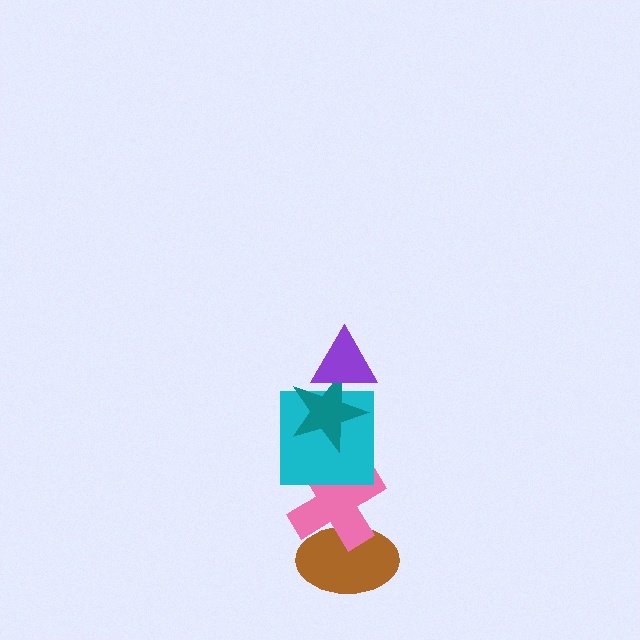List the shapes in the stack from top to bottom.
From top to bottom: the purple triangle, the teal star, the cyan square, the pink cross, the brown ellipse.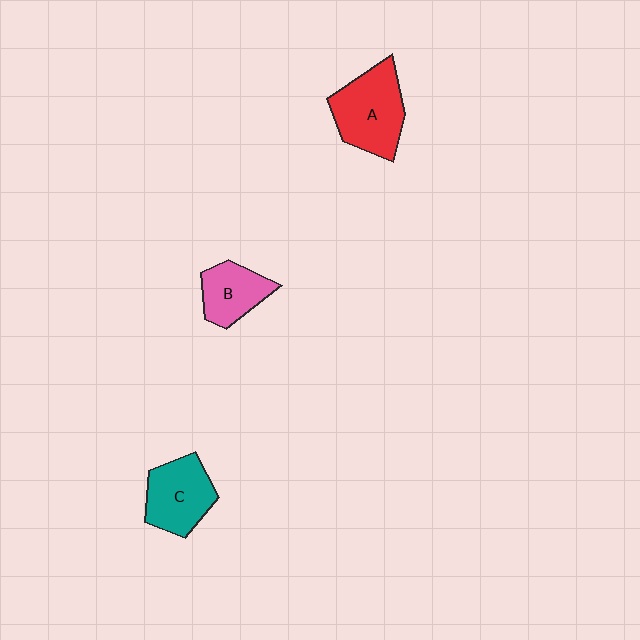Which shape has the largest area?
Shape A (red).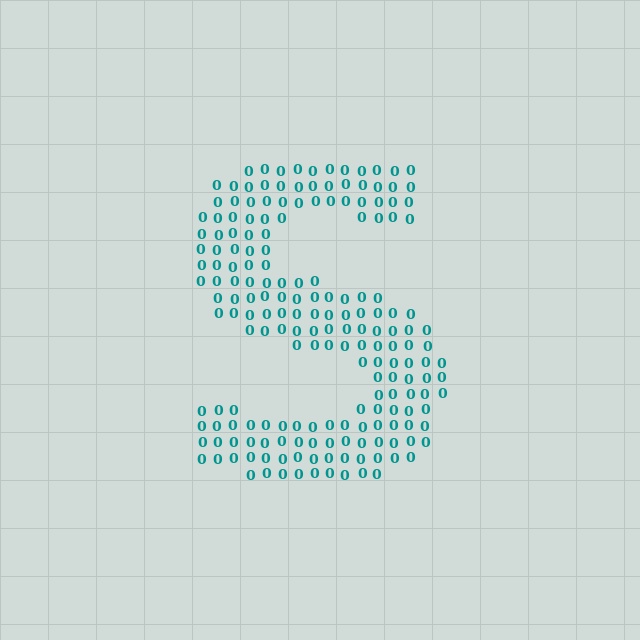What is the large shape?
The large shape is the letter S.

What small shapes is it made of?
It is made of small digit 0's.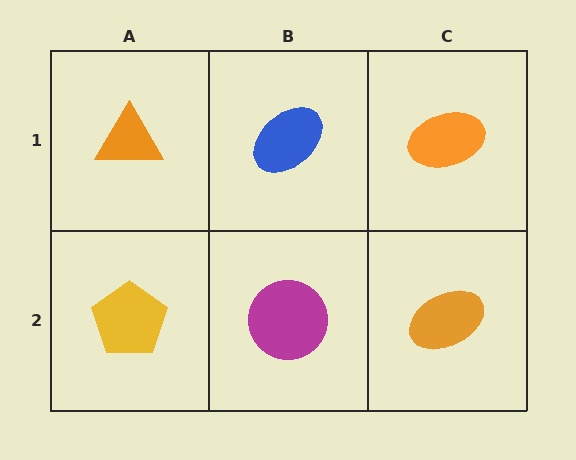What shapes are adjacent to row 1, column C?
An orange ellipse (row 2, column C), a blue ellipse (row 1, column B).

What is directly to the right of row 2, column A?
A magenta circle.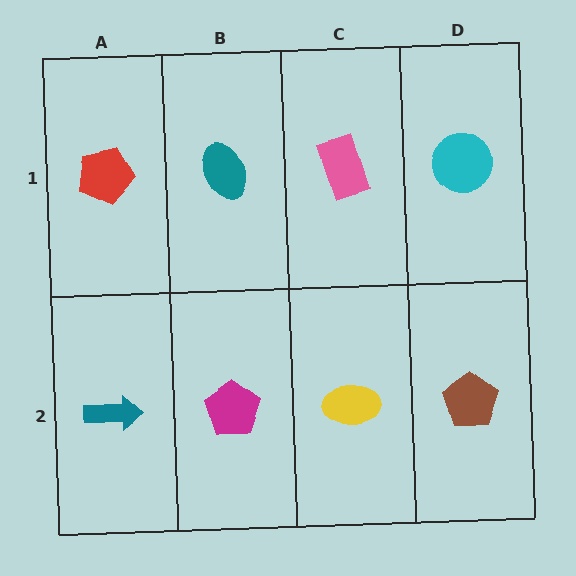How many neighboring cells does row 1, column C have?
3.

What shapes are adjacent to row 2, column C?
A pink rectangle (row 1, column C), a magenta pentagon (row 2, column B), a brown pentagon (row 2, column D).